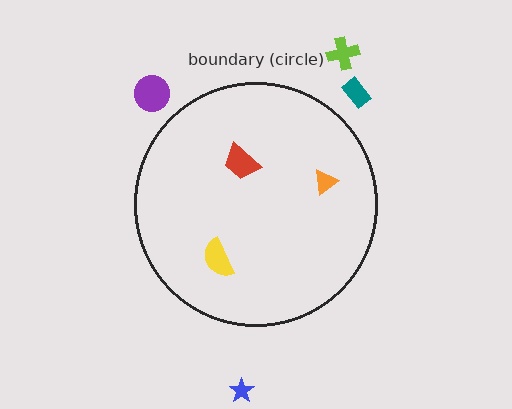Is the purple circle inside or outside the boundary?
Outside.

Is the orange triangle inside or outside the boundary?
Inside.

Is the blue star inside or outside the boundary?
Outside.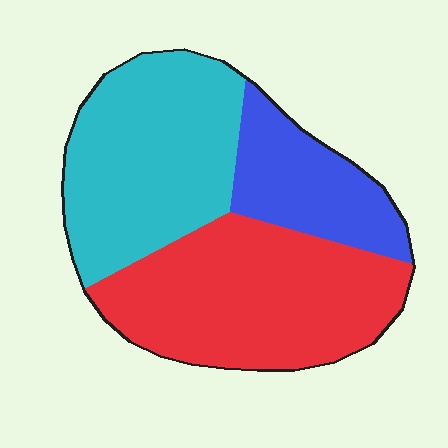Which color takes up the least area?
Blue, at roughly 20%.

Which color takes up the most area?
Red, at roughly 40%.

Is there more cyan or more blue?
Cyan.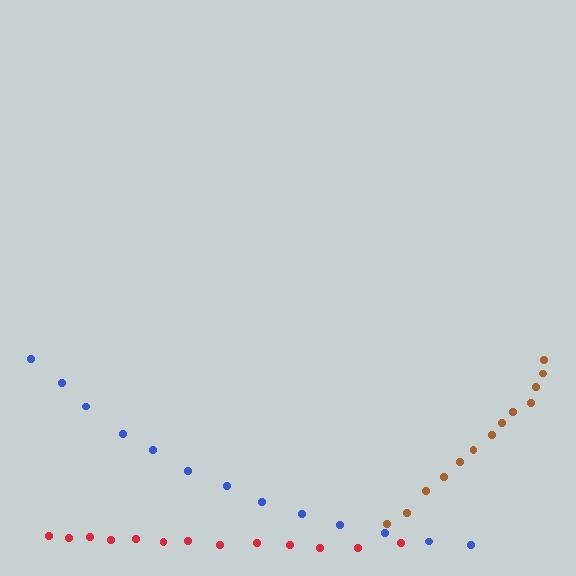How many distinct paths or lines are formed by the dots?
There are 3 distinct paths.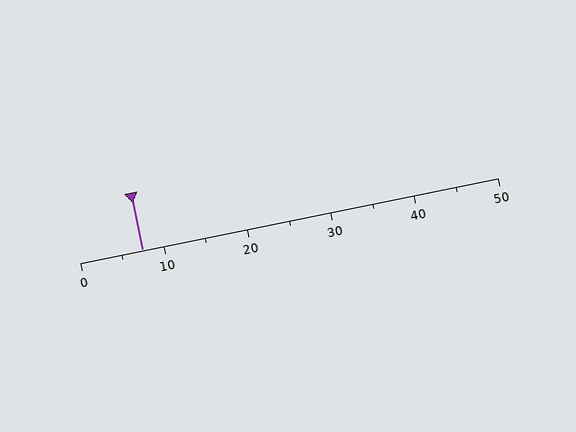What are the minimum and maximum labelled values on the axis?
The axis runs from 0 to 50.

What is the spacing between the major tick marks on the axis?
The major ticks are spaced 10 apart.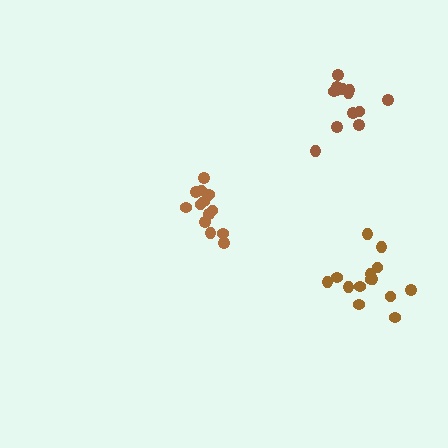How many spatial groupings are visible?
There are 3 spatial groupings.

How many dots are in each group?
Group 1: 14 dots, Group 2: 14 dots, Group 3: 13 dots (41 total).